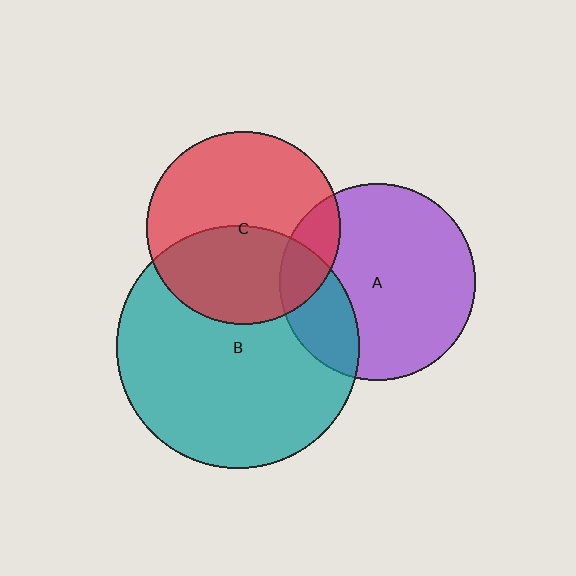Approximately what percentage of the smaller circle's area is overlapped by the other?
Approximately 45%.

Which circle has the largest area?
Circle B (teal).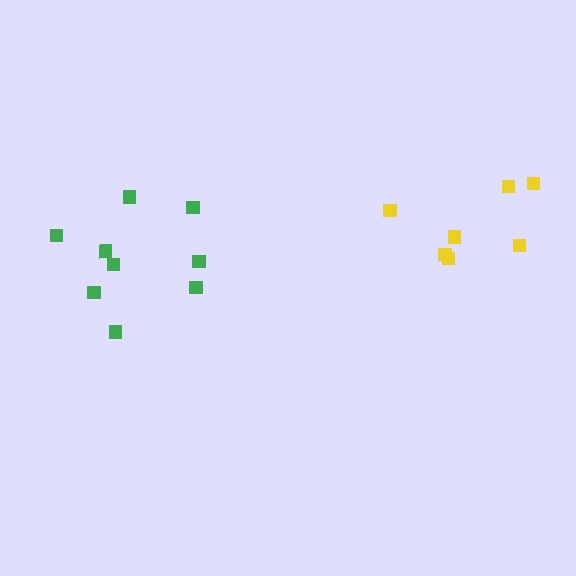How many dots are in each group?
Group 1: 9 dots, Group 2: 7 dots (16 total).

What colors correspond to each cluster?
The clusters are colored: green, yellow.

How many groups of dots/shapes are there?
There are 2 groups.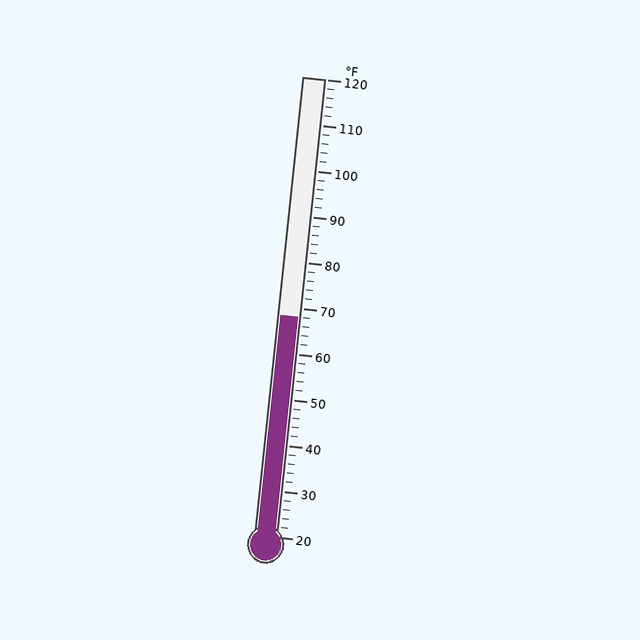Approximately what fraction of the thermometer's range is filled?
The thermometer is filled to approximately 50% of its range.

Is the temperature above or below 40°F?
The temperature is above 40°F.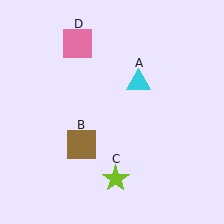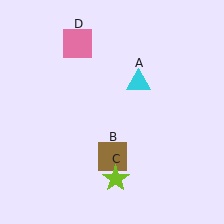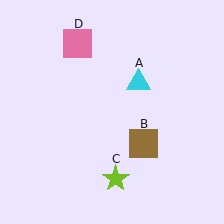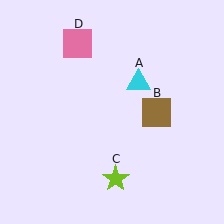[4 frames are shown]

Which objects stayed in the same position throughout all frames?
Cyan triangle (object A) and lime star (object C) and pink square (object D) remained stationary.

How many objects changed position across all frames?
1 object changed position: brown square (object B).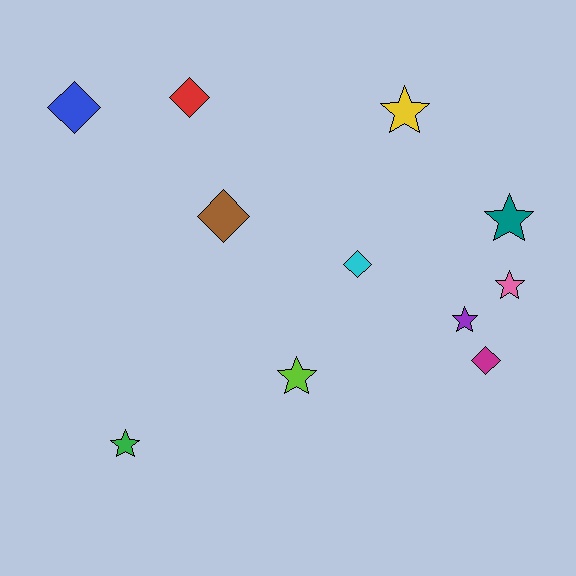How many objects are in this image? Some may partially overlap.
There are 11 objects.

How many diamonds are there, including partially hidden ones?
There are 5 diamonds.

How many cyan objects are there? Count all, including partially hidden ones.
There is 1 cyan object.